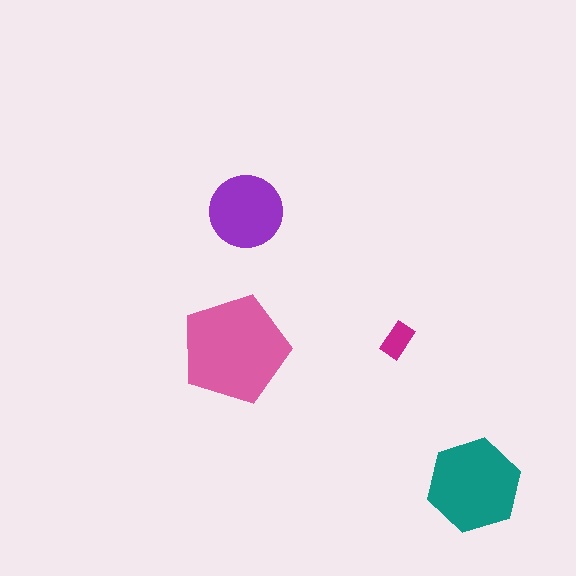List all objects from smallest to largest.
The magenta rectangle, the purple circle, the teal hexagon, the pink pentagon.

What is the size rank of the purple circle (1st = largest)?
3rd.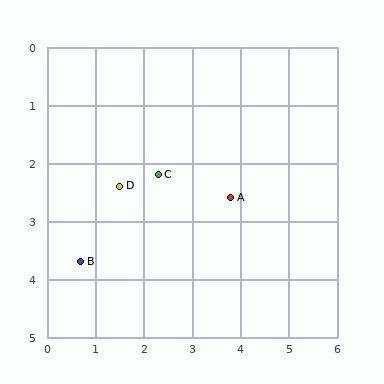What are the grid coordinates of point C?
Point C is at approximately (2.3, 2.2).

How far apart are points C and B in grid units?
Points C and B are about 2.2 grid units apart.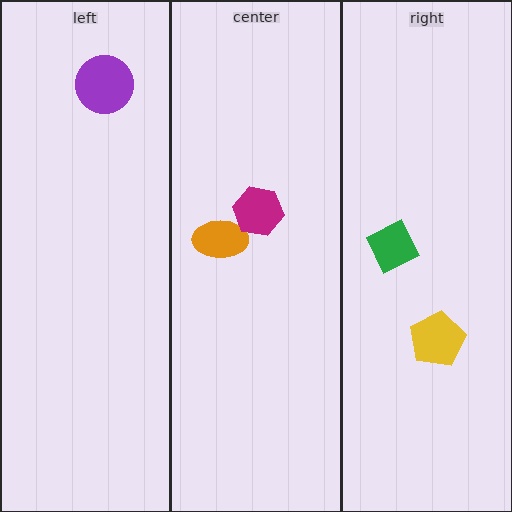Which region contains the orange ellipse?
The center region.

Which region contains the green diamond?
The right region.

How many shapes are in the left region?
1.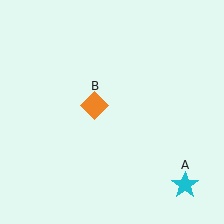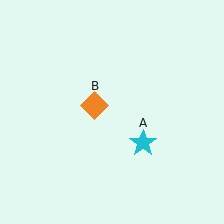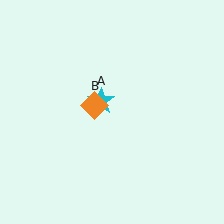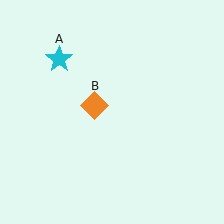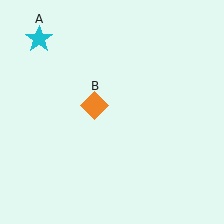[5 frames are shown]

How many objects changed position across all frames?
1 object changed position: cyan star (object A).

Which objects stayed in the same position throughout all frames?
Orange diamond (object B) remained stationary.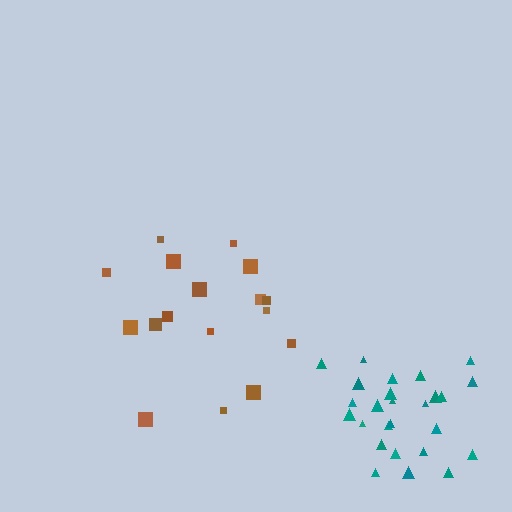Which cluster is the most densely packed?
Teal.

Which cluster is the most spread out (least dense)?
Brown.